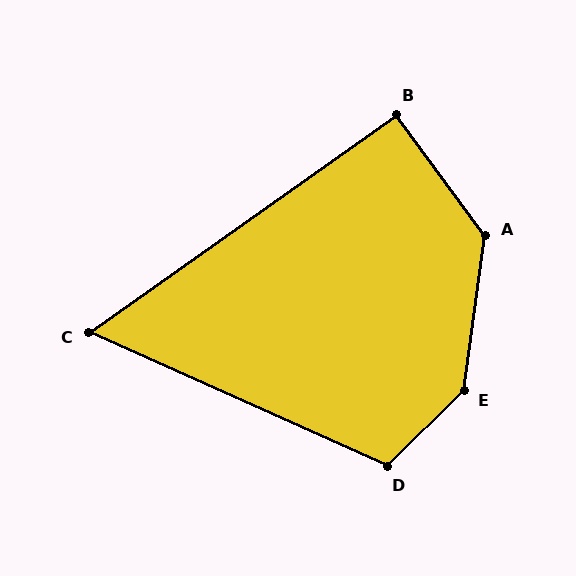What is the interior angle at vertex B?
Approximately 91 degrees (approximately right).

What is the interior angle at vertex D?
Approximately 111 degrees (obtuse).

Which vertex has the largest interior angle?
E, at approximately 142 degrees.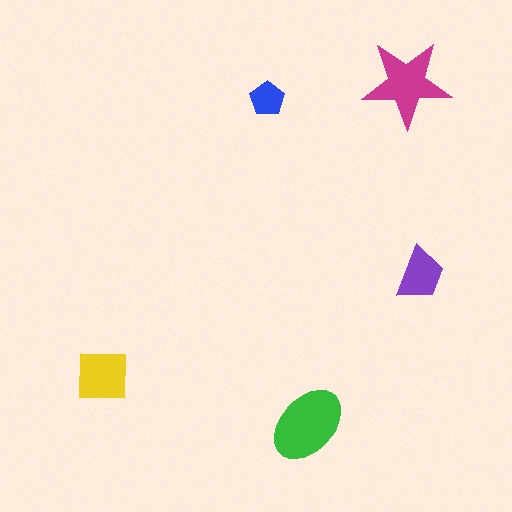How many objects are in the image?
There are 5 objects in the image.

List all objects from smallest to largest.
The blue pentagon, the purple trapezoid, the yellow square, the magenta star, the green ellipse.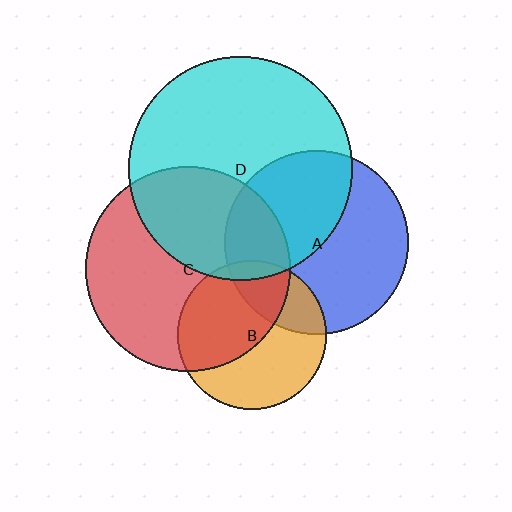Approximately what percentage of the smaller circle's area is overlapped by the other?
Approximately 25%.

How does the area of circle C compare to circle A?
Approximately 1.2 times.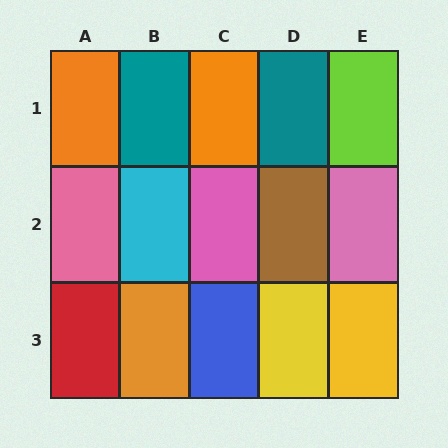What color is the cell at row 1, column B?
Teal.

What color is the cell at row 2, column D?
Brown.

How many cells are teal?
2 cells are teal.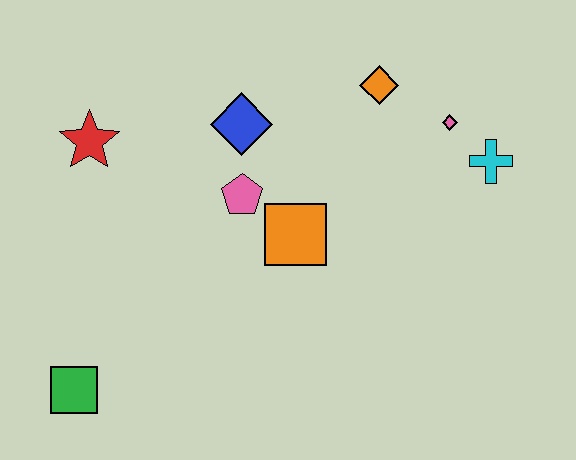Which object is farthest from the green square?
The cyan cross is farthest from the green square.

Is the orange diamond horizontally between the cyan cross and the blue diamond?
Yes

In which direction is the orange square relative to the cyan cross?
The orange square is to the left of the cyan cross.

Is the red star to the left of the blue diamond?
Yes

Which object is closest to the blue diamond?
The pink pentagon is closest to the blue diamond.